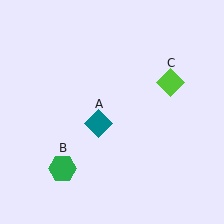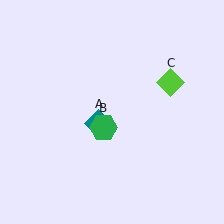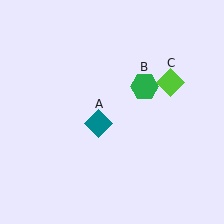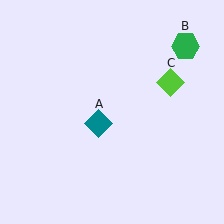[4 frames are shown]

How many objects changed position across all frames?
1 object changed position: green hexagon (object B).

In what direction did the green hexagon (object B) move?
The green hexagon (object B) moved up and to the right.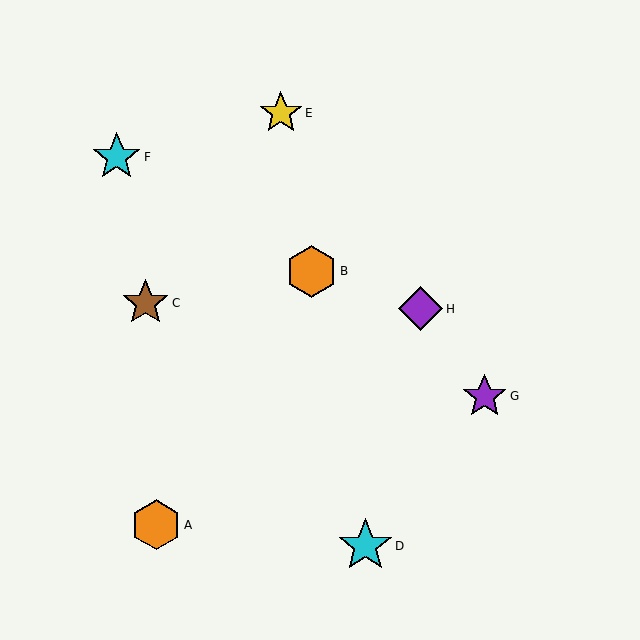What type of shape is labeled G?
Shape G is a purple star.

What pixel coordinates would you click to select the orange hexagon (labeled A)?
Click at (156, 525) to select the orange hexagon A.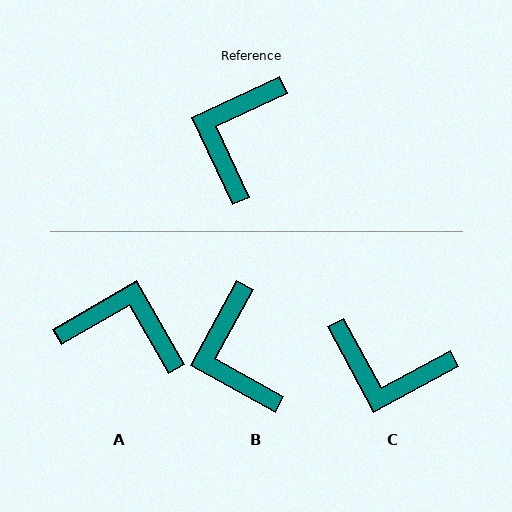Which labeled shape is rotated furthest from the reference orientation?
C, about 93 degrees away.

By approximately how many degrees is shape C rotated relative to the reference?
Approximately 93 degrees counter-clockwise.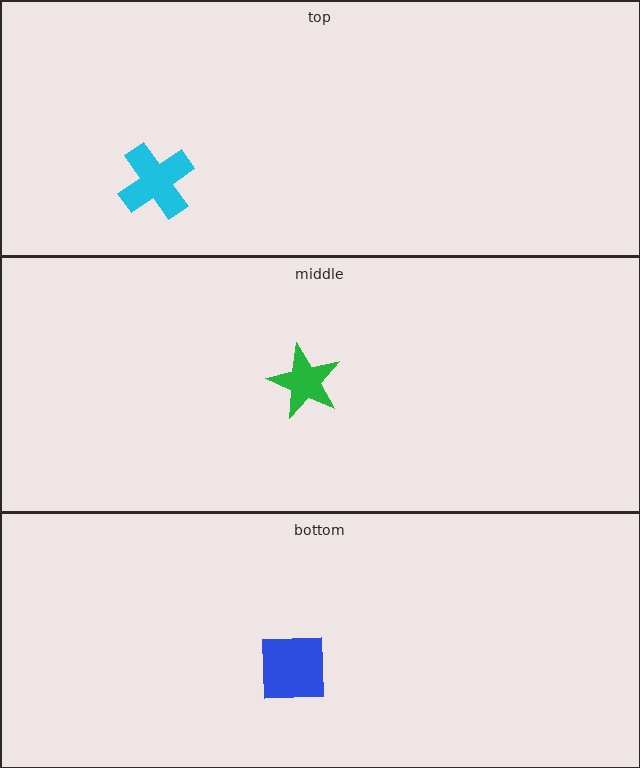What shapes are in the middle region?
The green star.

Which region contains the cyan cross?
The top region.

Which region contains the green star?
The middle region.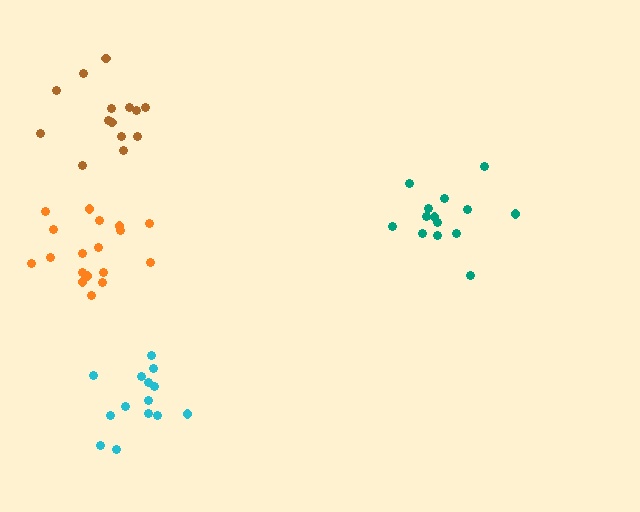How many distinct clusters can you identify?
There are 4 distinct clusters.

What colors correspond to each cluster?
The clusters are colored: orange, cyan, teal, brown.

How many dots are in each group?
Group 1: 18 dots, Group 2: 14 dots, Group 3: 14 dots, Group 4: 14 dots (60 total).